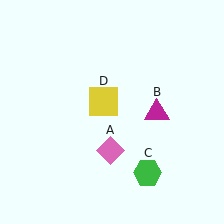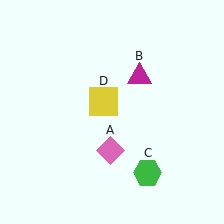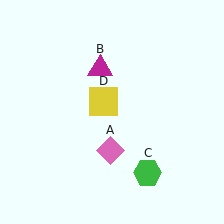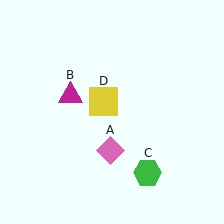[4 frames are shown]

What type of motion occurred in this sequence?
The magenta triangle (object B) rotated counterclockwise around the center of the scene.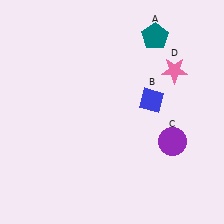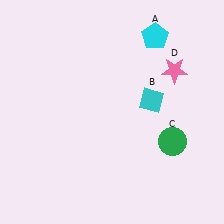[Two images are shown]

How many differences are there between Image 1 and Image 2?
There are 3 differences between the two images.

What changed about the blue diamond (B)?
In Image 1, B is blue. In Image 2, it changed to cyan.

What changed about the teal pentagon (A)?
In Image 1, A is teal. In Image 2, it changed to cyan.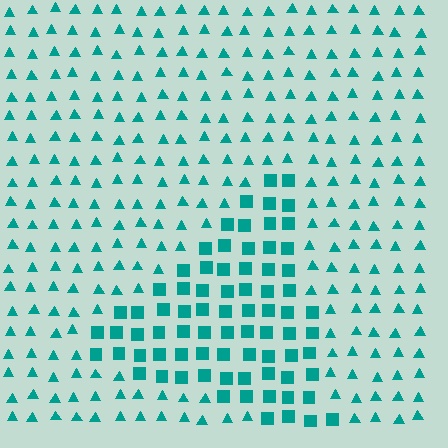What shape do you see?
I see a triangle.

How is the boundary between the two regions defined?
The boundary is defined by a change in element shape: squares inside vs. triangles outside. All elements share the same color and spacing.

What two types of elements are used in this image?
The image uses squares inside the triangle region and triangles outside it.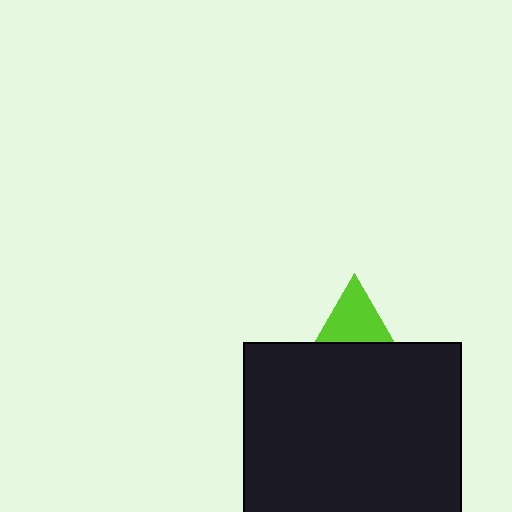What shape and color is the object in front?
The object in front is a black square.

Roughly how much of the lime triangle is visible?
A small part of it is visible (roughly 37%).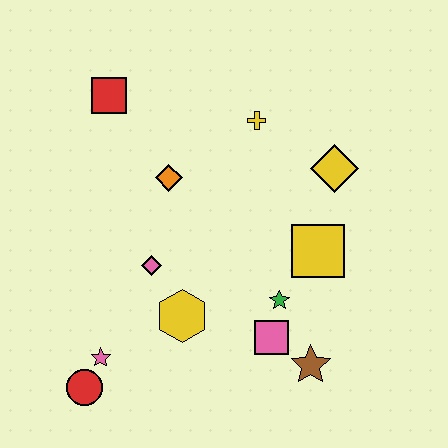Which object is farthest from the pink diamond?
The yellow diamond is farthest from the pink diamond.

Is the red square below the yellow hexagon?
No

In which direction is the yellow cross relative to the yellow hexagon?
The yellow cross is above the yellow hexagon.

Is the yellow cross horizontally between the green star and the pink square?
No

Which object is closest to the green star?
The pink square is closest to the green star.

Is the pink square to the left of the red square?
No